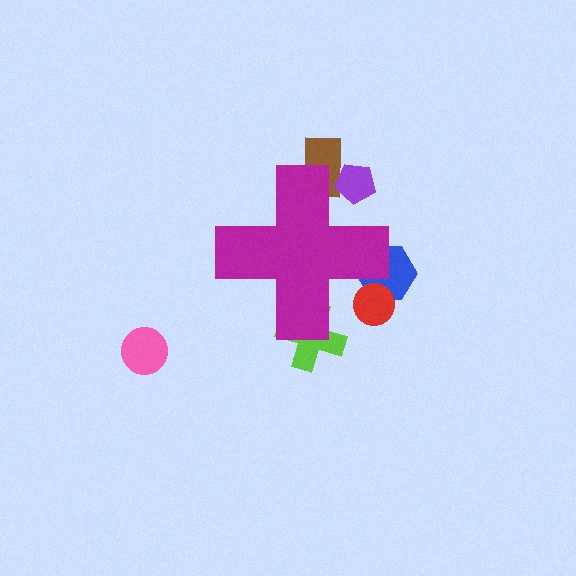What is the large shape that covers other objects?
A magenta cross.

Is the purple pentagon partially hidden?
Yes, the purple pentagon is partially hidden behind the magenta cross.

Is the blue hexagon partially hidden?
Yes, the blue hexagon is partially hidden behind the magenta cross.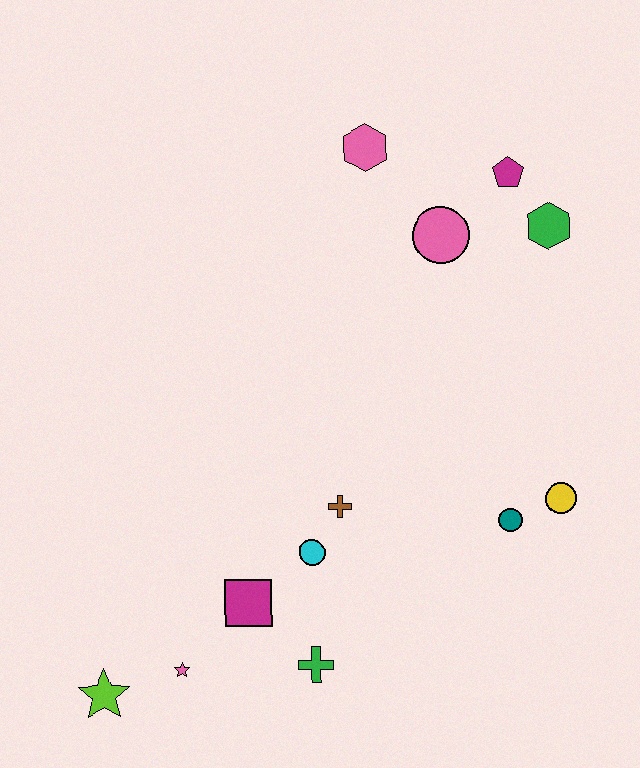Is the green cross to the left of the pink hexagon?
Yes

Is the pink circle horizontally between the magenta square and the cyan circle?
No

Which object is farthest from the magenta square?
The magenta pentagon is farthest from the magenta square.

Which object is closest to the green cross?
The magenta square is closest to the green cross.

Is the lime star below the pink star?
Yes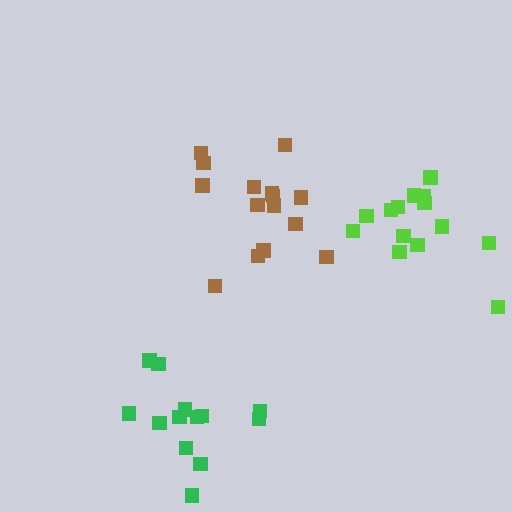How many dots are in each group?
Group 1: 15 dots, Group 2: 14 dots, Group 3: 13 dots (42 total).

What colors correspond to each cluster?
The clusters are colored: brown, lime, green.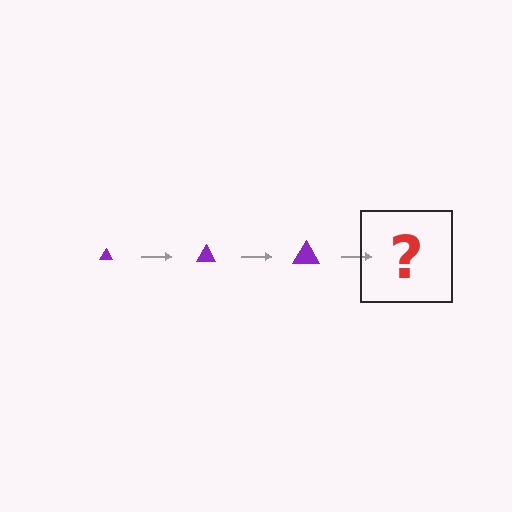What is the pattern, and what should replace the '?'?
The pattern is that the triangle gets progressively larger each step. The '?' should be a purple triangle, larger than the previous one.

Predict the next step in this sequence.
The next step is a purple triangle, larger than the previous one.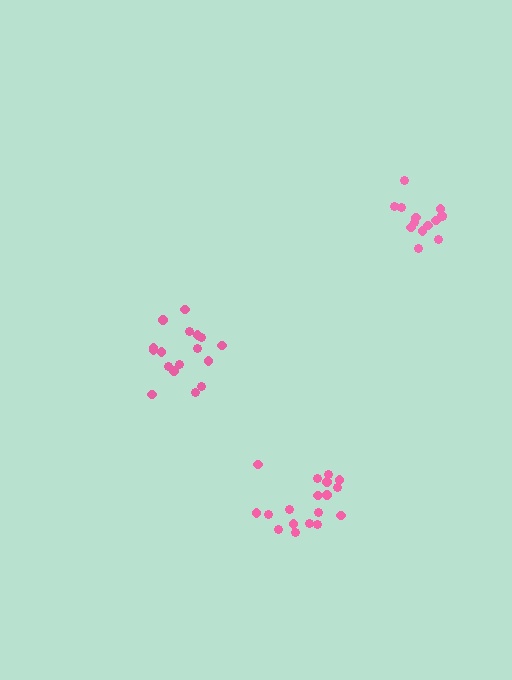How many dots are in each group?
Group 1: 18 dots, Group 2: 17 dots, Group 3: 14 dots (49 total).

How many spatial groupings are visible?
There are 3 spatial groupings.